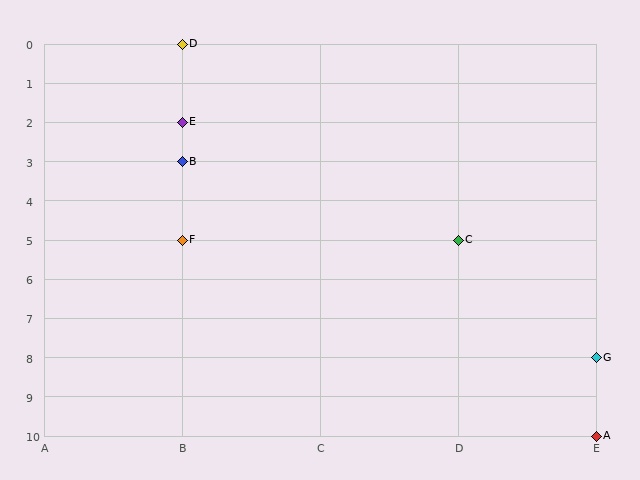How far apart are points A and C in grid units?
Points A and C are 1 column and 5 rows apart (about 5.1 grid units diagonally).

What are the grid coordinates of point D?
Point D is at grid coordinates (B, 0).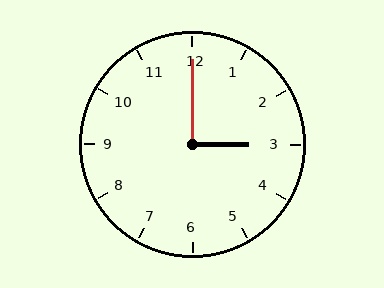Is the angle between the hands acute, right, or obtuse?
It is right.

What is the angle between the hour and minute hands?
Approximately 90 degrees.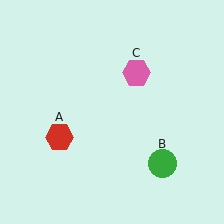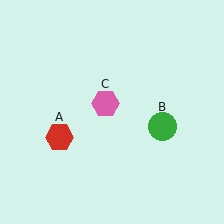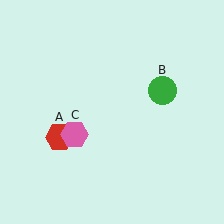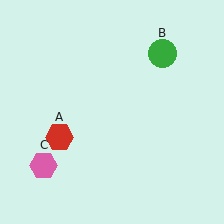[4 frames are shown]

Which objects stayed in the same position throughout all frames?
Red hexagon (object A) remained stationary.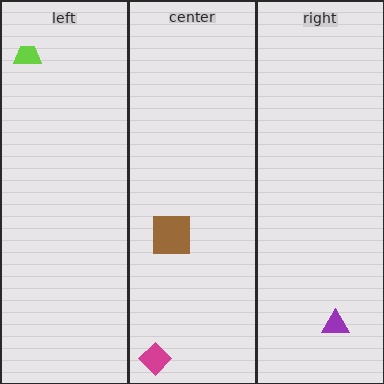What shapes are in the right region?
The purple triangle.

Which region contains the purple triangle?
The right region.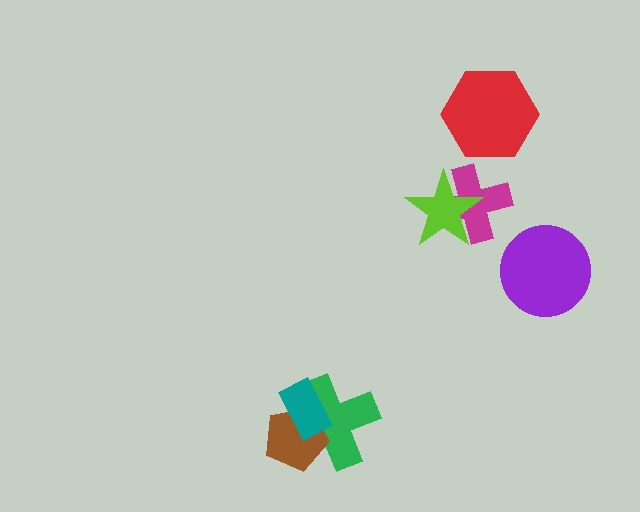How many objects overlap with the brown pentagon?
2 objects overlap with the brown pentagon.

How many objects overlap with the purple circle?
0 objects overlap with the purple circle.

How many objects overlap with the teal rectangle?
2 objects overlap with the teal rectangle.